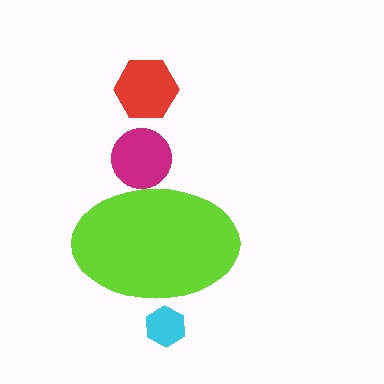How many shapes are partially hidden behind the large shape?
2 shapes are partially hidden.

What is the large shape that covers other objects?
A lime ellipse.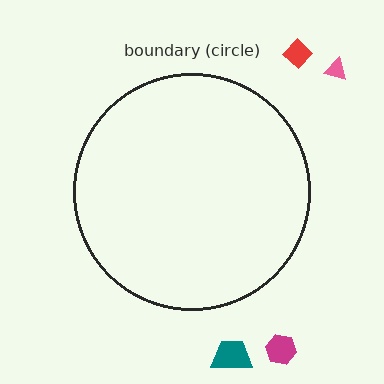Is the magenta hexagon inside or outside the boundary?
Outside.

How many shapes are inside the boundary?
0 inside, 4 outside.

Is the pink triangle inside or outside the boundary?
Outside.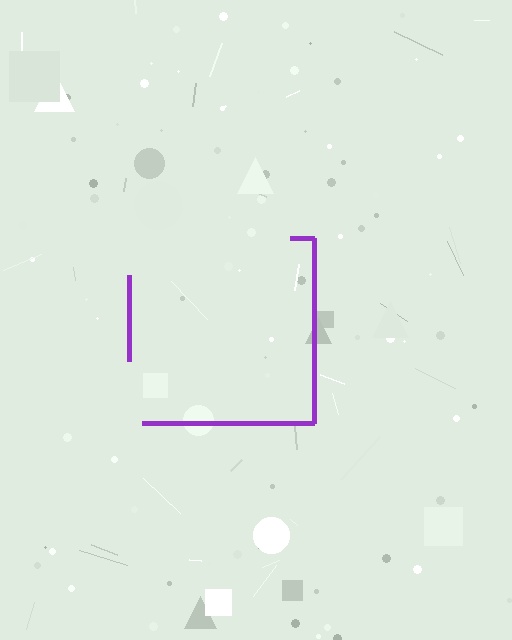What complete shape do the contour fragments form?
The contour fragments form a square.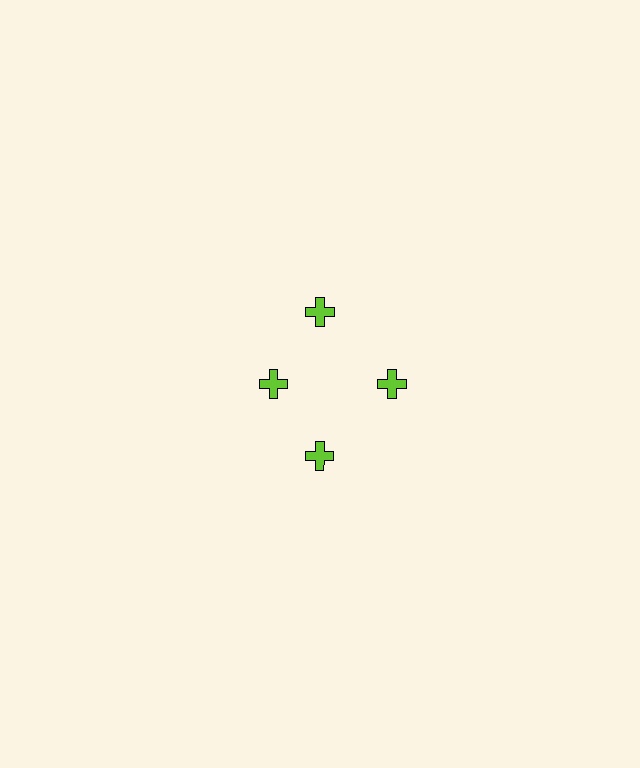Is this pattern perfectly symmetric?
No. The 4 lime crosses are arranged in a ring, but one element near the 9 o'clock position is pulled inward toward the center, breaking the 4-fold rotational symmetry.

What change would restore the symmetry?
The symmetry would be restored by moving it outward, back onto the ring so that all 4 crosses sit at equal angles and equal distance from the center.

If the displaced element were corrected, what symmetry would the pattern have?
It would have 4-fold rotational symmetry — the pattern would map onto itself every 90 degrees.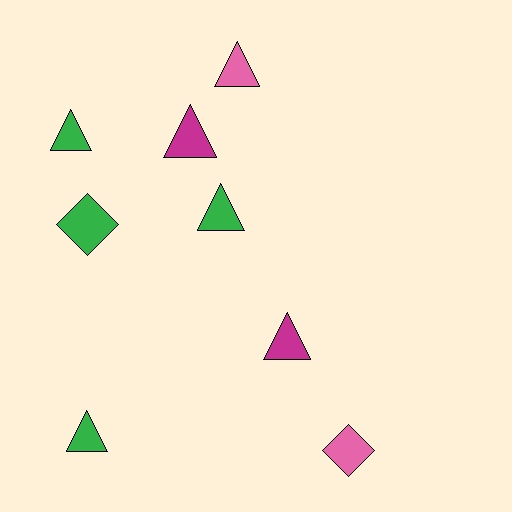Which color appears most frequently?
Green, with 4 objects.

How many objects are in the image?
There are 8 objects.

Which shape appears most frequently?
Triangle, with 6 objects.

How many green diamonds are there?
There is 1 green diamond.